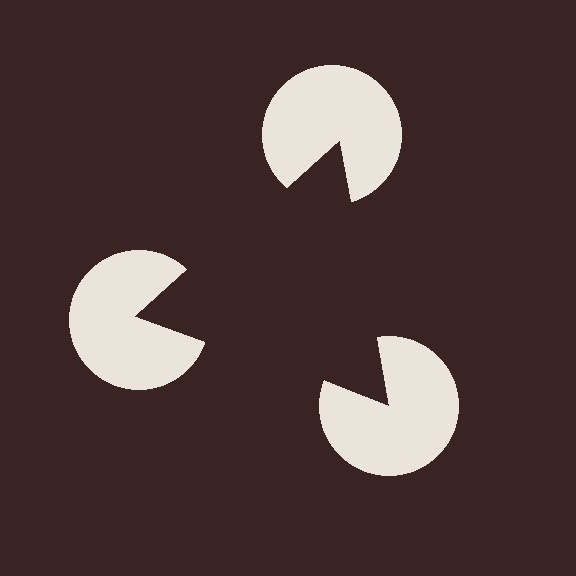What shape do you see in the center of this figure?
An illusory triangle — its edges are inferred from the aligned wedge cuts in the pac-man discs, not physically drawn.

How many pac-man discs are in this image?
There are 3 — one at each vertex of the illusory triangle.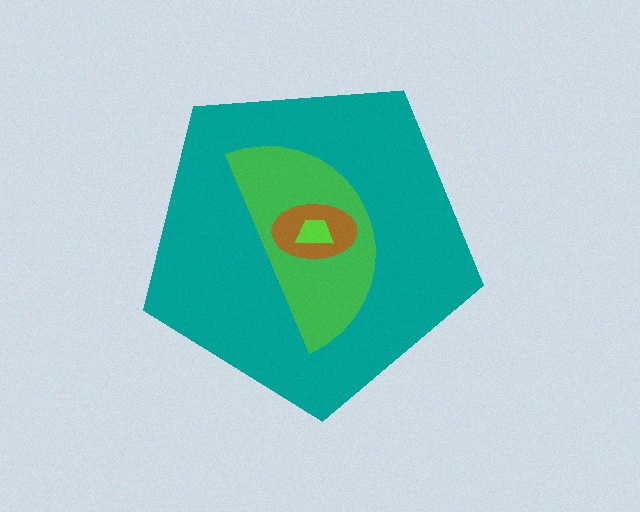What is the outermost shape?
The teal pentagon.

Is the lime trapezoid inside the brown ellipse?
Yes.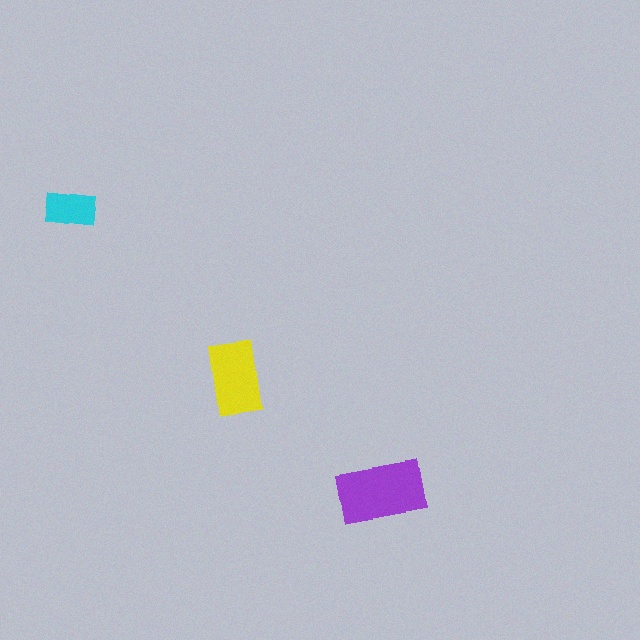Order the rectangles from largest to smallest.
the purple one, the yellow one, the cyan one.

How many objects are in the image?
There are 3 objects in the image.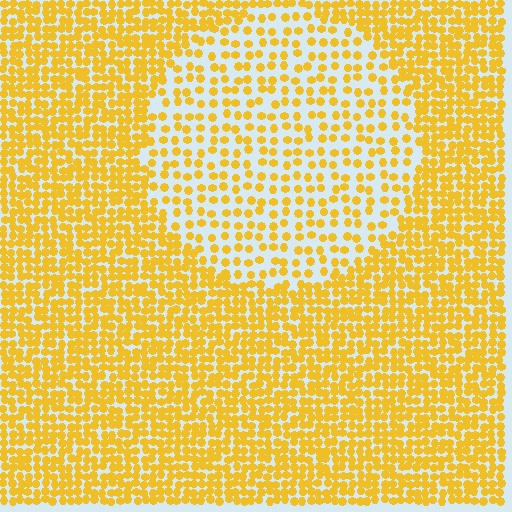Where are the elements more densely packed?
The elements are more densely packed outside the circle boundary.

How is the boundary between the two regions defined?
The boundary is defined by a change in element density (approximately 2.2x ratio). All elements are the same color, size, and shape.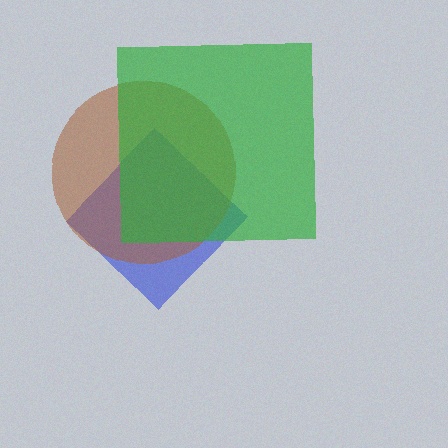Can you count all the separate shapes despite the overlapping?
Yes, there are 3 separate shapes.